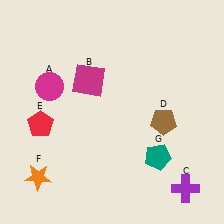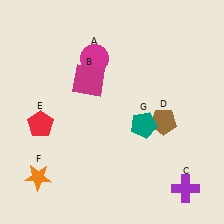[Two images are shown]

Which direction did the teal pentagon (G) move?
The teal pentagon (G) moved up.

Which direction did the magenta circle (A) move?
The magenta circle (A) moved right.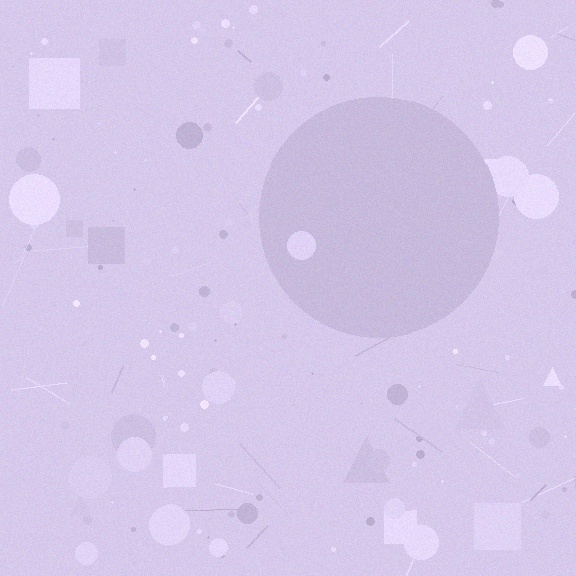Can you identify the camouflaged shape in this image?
The camouflaged shape is a circle.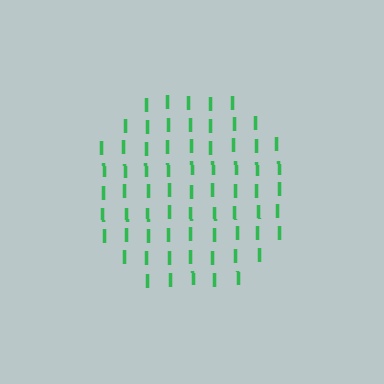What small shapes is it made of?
It is made of small letter I's.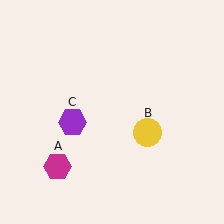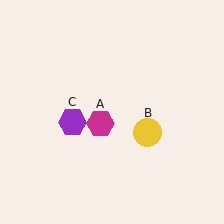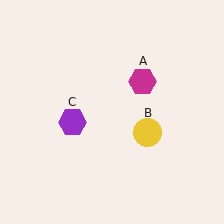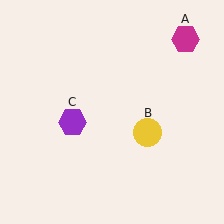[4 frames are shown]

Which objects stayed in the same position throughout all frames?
Yellow circle (object B) and purple hexagon (object C) remained stationary.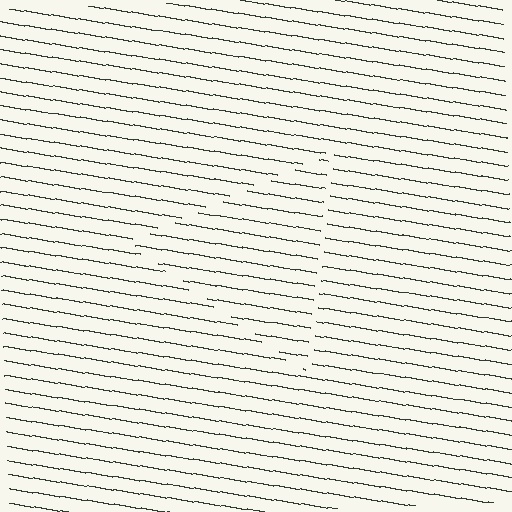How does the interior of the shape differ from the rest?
The interior of the shape contains the same grating, shifted by half a period — the contour is defined by the phase discontinuity where line-ends from the inner and outer gratings abut.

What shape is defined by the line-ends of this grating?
An illusory triangle. The interior of the shape contains the same grating, shifted by half a period — the contour is defined by the phase discontinuity where line-ends from the inner and outer gratings abut.